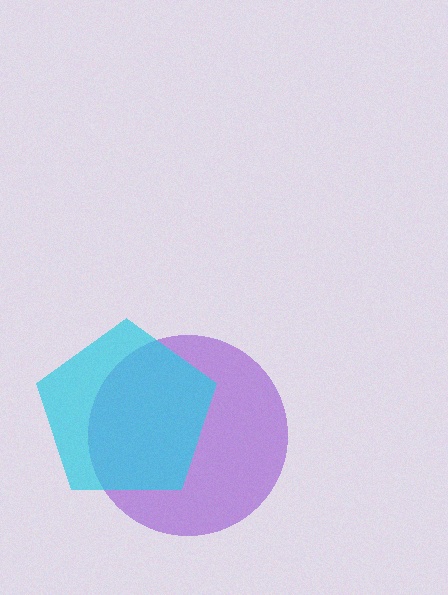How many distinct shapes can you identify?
There are 2 distinct shapes: a purple circle, a cyan pentagon.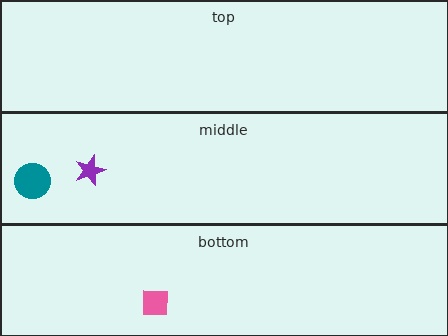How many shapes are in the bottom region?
1.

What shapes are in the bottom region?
The pink square.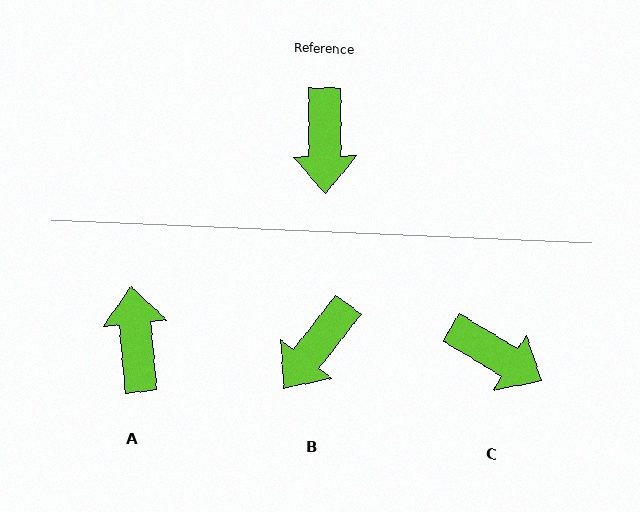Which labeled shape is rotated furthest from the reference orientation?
A, about 175 degrees away.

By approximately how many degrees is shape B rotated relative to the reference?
Approximately 38 degrees clockwise.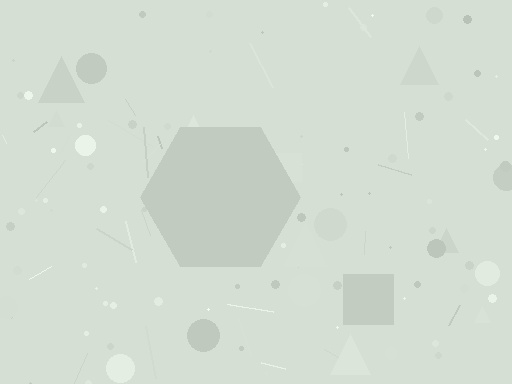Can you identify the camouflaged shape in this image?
The camouflaged shape is a hexagon.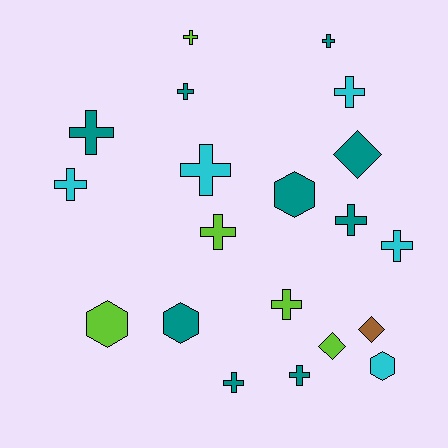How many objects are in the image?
There are 20 objects.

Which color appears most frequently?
Teal, with 9 objects.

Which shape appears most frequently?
Cross, with 13 objects.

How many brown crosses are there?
There are no brown crosses.